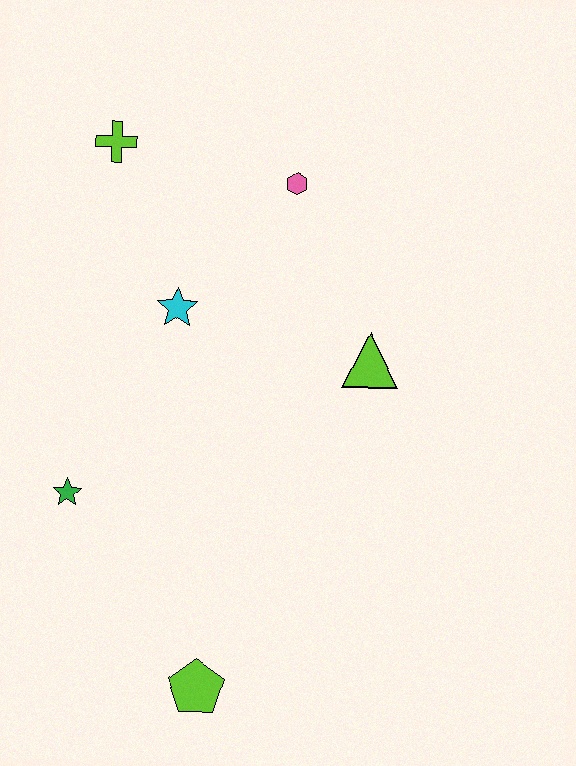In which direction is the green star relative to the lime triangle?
The green star is to the left of the lime triangle.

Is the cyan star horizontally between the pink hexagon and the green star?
Yes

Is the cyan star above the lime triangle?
Yes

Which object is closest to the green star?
The cyan star is closest to the green star.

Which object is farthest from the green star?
The pink hexagon is farthest from the green star.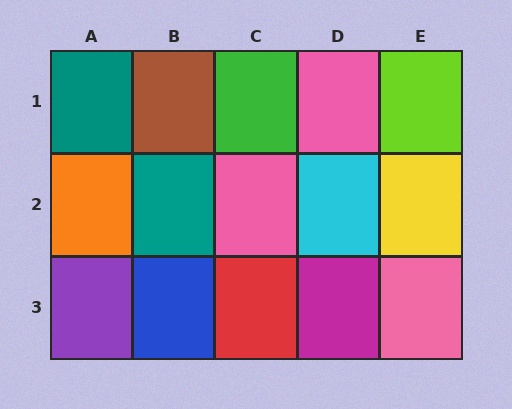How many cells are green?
1 cell is green.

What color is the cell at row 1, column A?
Teal.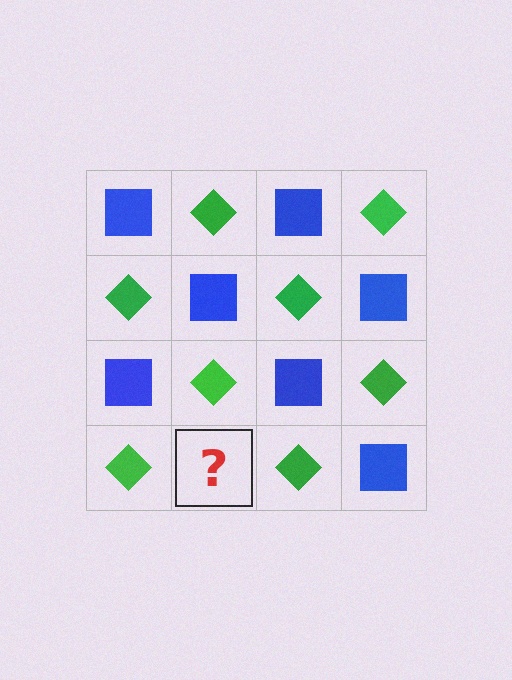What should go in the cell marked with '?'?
The missing cell should contain a blue square.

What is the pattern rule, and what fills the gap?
The rule is that it alternates blue square and green diamond in a checkerboard pattern. The gap should be filled with a blue square.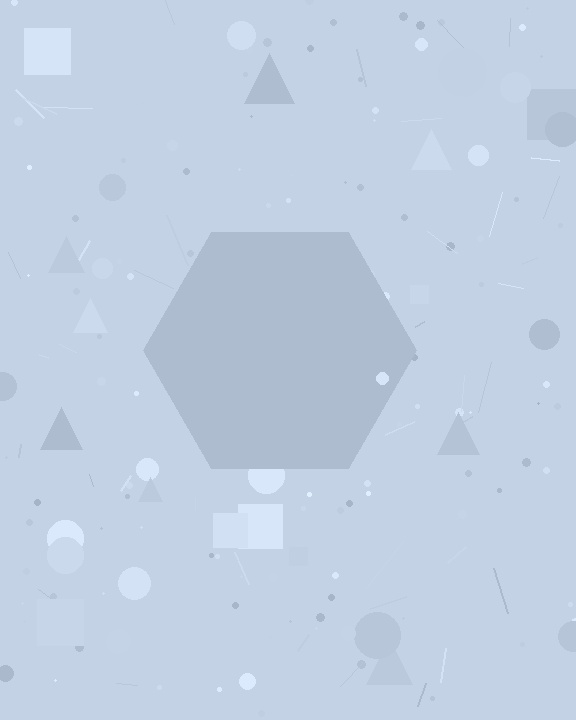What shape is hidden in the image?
A hexagon is hidden in the image.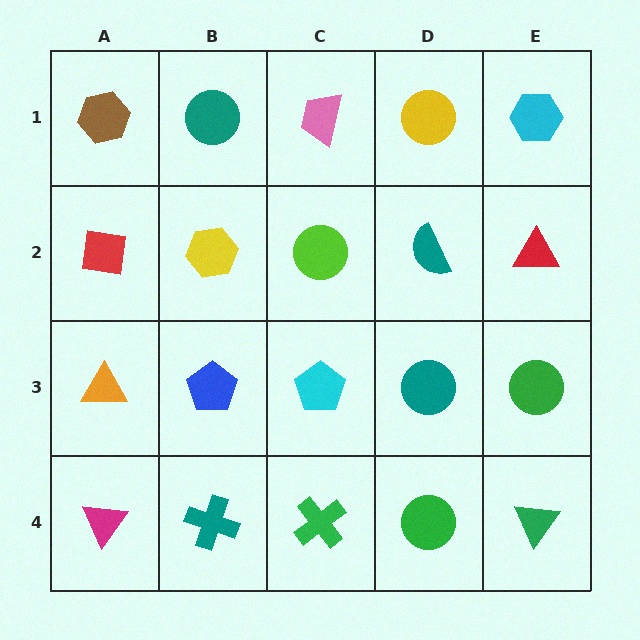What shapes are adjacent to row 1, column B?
A yellow hexagon (row 2, column B), a brown hexagon (row 1, column A), a pink trapezoid (row 1, column C).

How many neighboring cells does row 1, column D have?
3.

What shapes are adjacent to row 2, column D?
A yellow circle (row 1, column D), a teal circle (row 3, column D), a lime circle (row 2, column C), a red triangle (row 2, column E).